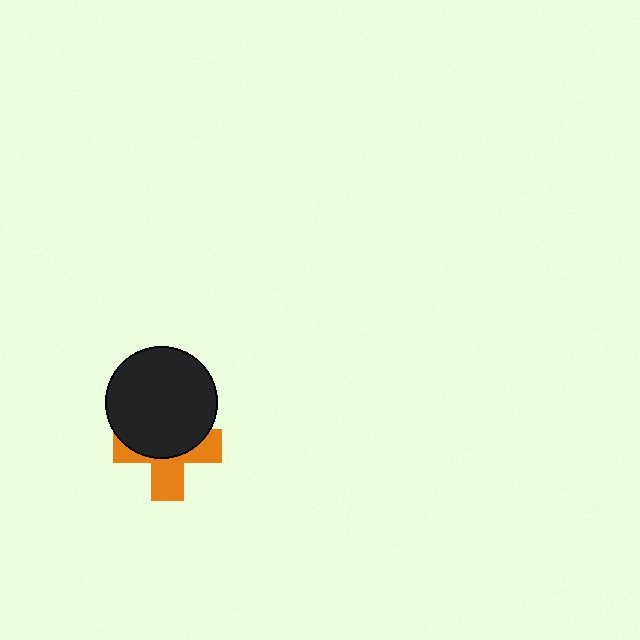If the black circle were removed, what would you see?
You would see the complete orange cross.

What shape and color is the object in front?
The object in front is a black circle.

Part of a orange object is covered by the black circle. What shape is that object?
It is a cross.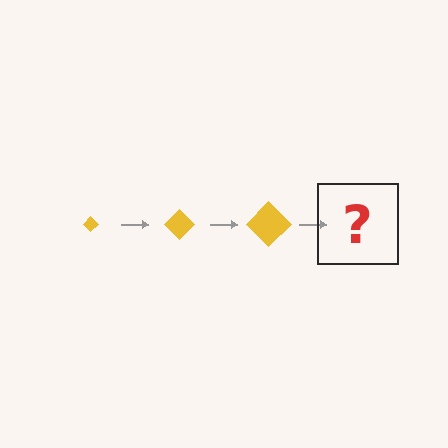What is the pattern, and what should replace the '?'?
The pattern is that the diamond gets progressively larger each step. The '?' should be a yellow diamond, larger than the previous one.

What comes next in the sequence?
The next element should be a yellow diamond, larger than the previous one.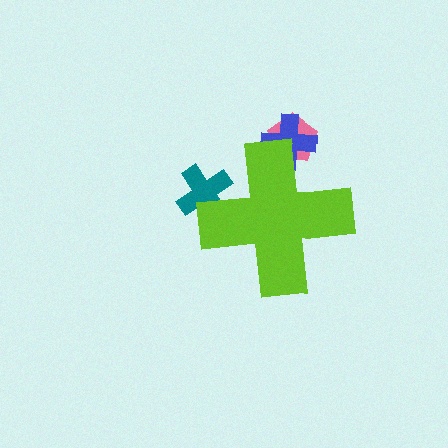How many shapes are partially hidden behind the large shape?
3 shapes are partially hidden.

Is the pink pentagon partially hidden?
Yes, the pink pentagon is partially hidden behind the lime cross.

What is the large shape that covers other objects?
A lime cross.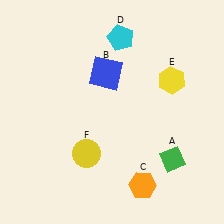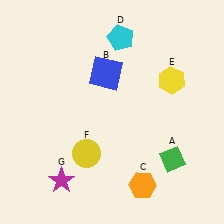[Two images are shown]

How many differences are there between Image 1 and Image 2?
There is 1 difference between the two images.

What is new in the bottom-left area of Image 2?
A magenta star (G) was added in the bottom-left area of Image 2.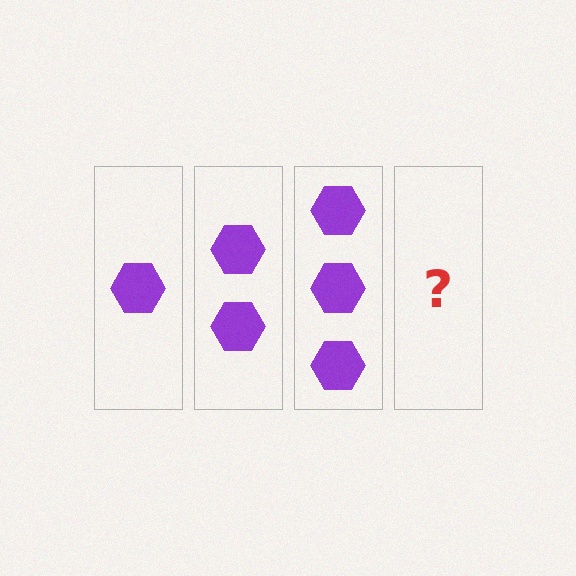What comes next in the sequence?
The next element should be 4 hexagons.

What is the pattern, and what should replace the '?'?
The pattern is that each step adds one more hexagon. The '?' should be 4 hexagons.